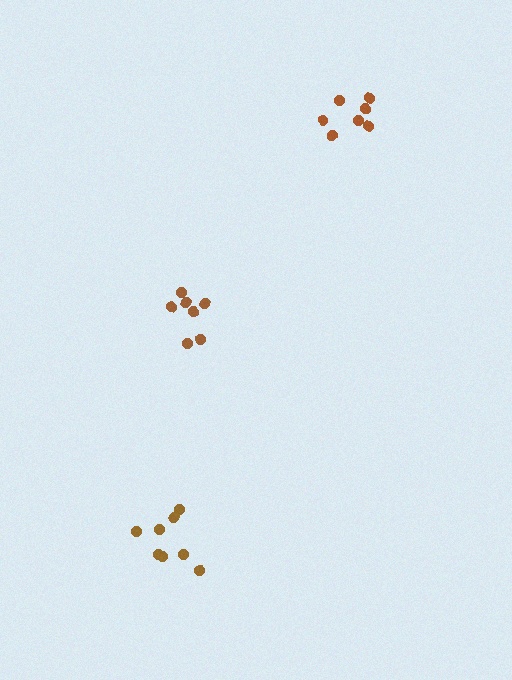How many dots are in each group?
Group 1: 8 dots, Group 2: 7 dots, Group 3: 7 dots (22 total).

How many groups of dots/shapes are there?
There are 3 groups.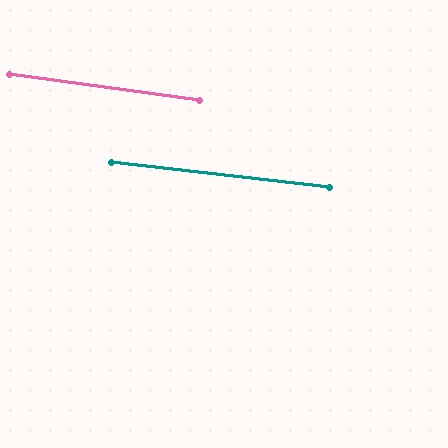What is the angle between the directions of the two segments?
Approximately 1 degree.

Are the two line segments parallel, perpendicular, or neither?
Parallel — their directions differ by only 1.3°.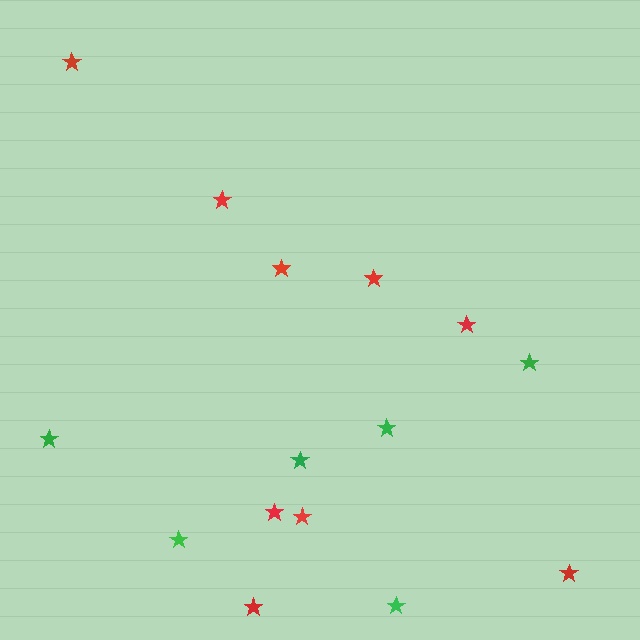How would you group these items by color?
There are 2 groups: one group of red stars (9) and one group of green stars (6).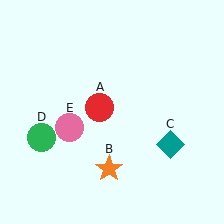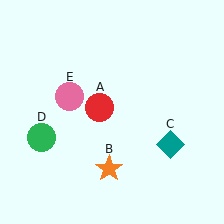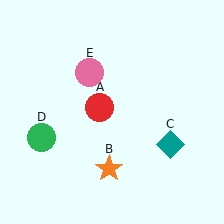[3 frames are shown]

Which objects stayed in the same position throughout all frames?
Red circle (object A) and orange star (object B) and teal diamond (object C) and green circle (object D) remained stationary.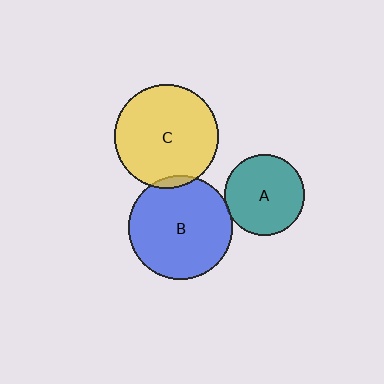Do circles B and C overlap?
Yes.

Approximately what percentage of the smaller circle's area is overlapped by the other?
Approximately 5%.